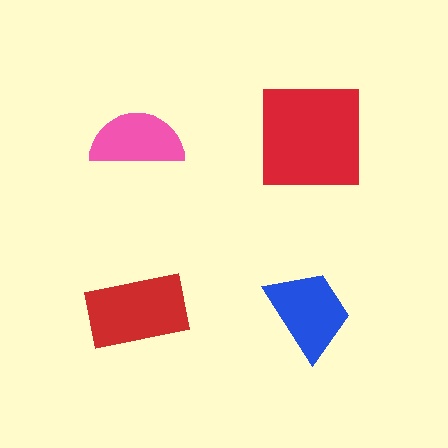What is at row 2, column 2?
A blue trapezoid.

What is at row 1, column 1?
A pink semicircle.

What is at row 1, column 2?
A red square.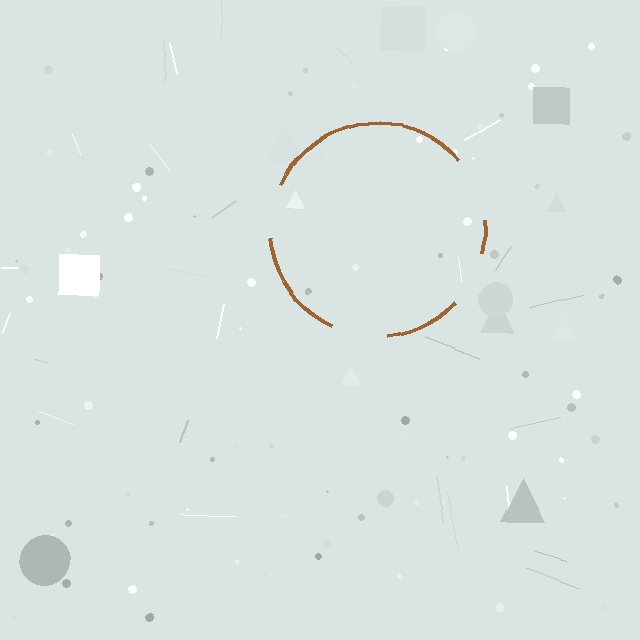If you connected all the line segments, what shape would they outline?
They would outline a circle.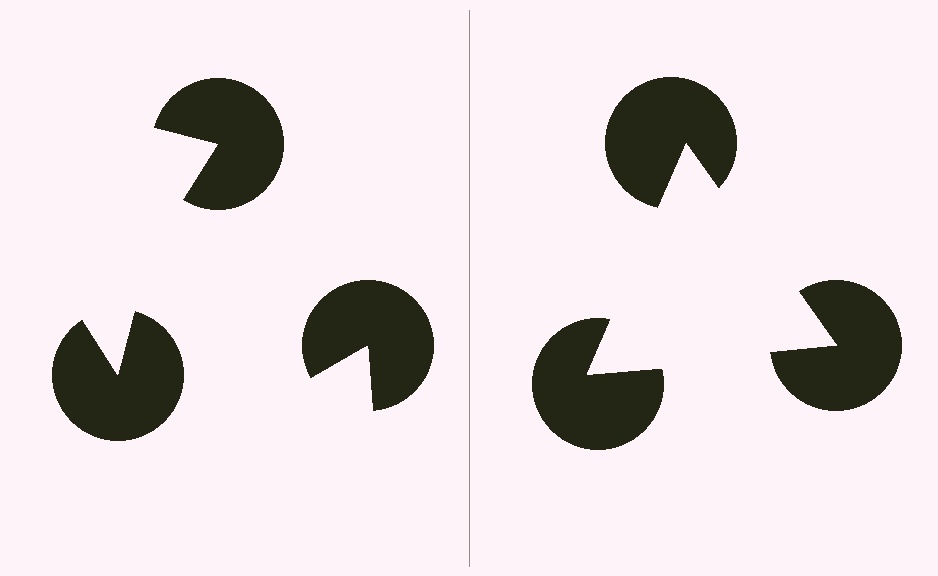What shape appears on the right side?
An illusory triangle.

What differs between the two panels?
The pac-man discs are positioned identically on both sides; only the wedge orientations differ. On the right they align to a triangle; on the left they are misaligned.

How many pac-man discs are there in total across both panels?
6 — 3 on each side.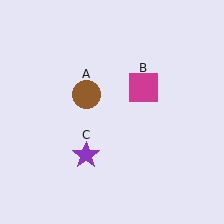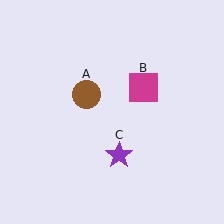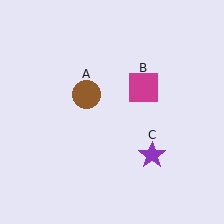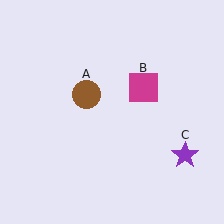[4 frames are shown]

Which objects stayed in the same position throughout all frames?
Brown circle (object A) and magenta square (object B) remained stationary.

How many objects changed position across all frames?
1 object changed position: purple star (object C).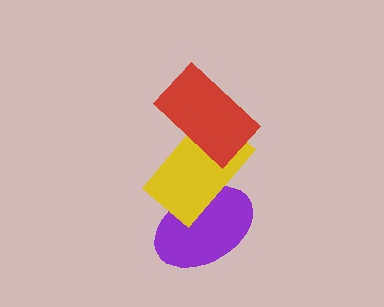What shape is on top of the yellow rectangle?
The red rectangle is on top of the yellow rectangle.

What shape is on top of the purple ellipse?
The yellow rectangle is on top of the purple ellipse.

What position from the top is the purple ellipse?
The purple ellipse is 3rd from the top.